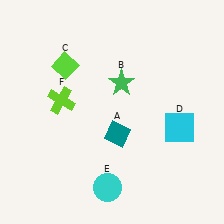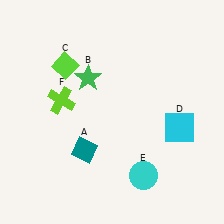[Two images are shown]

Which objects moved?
The objects that moved are: the teal diamond (A), the green star (B), the cyan circle (E).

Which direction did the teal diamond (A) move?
The teal diamond (A) moved left.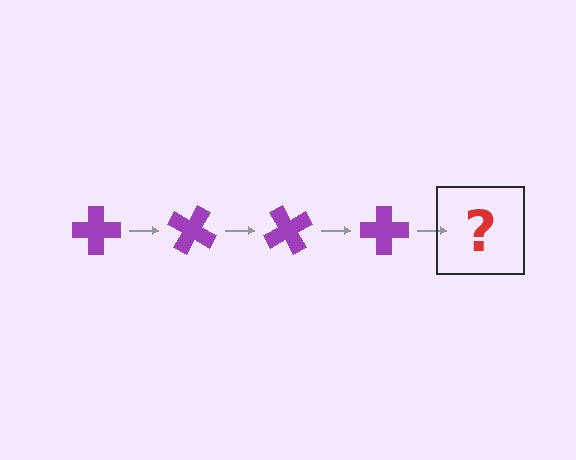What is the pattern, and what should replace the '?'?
The pattern is that the cross rotates 30 degrees each step. The '?' should be a purple cross rotated 120 degrees.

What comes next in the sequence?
The next element should be a purple cross rotated 120 degrees.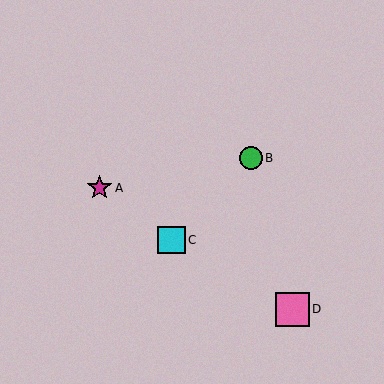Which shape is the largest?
The pink square (labeled D) is the largest.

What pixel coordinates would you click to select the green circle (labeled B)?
Click at (251, 158) to select the green circle B.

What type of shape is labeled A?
Shape A is a magenta star.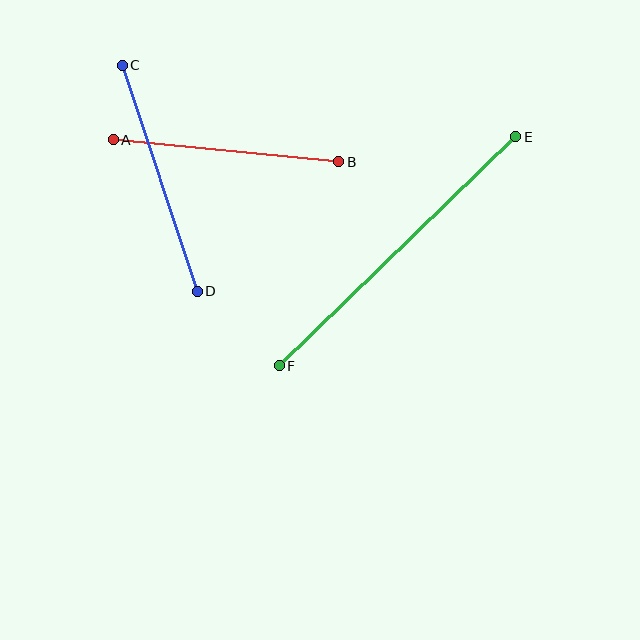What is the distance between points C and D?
The distance is approximately 238 pixels.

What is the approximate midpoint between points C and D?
The midpoint is at approximately (160, 178) pixels.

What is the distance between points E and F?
The distance is approximately 329 pixels.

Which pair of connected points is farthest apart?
Points E and F are farthest apart.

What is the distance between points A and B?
The distance is approximately 227 pixels.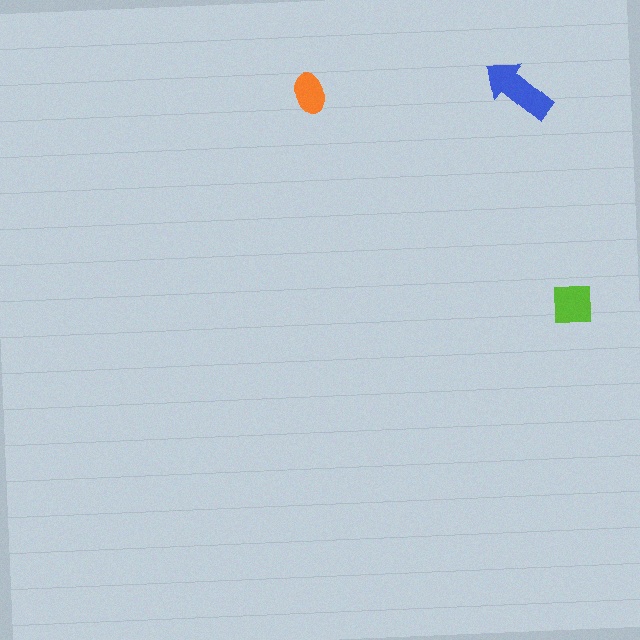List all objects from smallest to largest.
The orange ellipse, the lime square, the blue arrow.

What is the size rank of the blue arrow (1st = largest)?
1st.